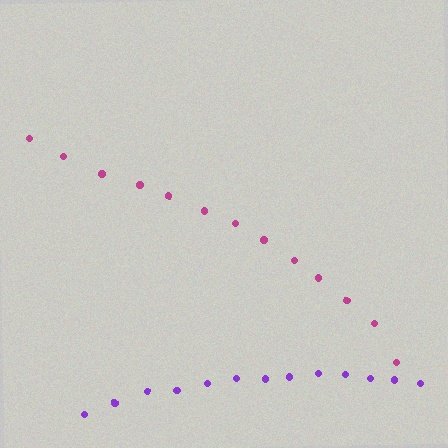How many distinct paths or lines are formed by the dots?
There are 2 distinct paths.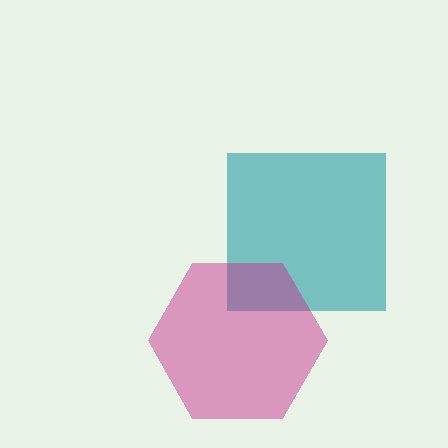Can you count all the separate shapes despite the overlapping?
Yes, there are 2 separate shapes.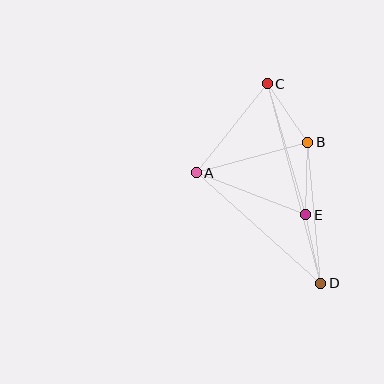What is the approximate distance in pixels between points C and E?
The distance between C and E is approximately 136 pixels.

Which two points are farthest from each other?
Points C and D are farthest from each other.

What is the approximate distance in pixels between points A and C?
The distance between A and C is approximately 114 pixels.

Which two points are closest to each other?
Points D and E are closest to each other.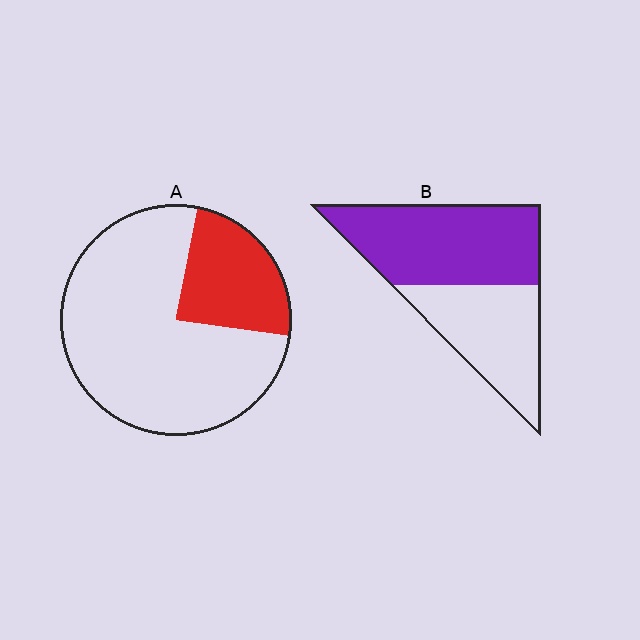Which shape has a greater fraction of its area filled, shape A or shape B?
Shape B.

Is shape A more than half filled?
No.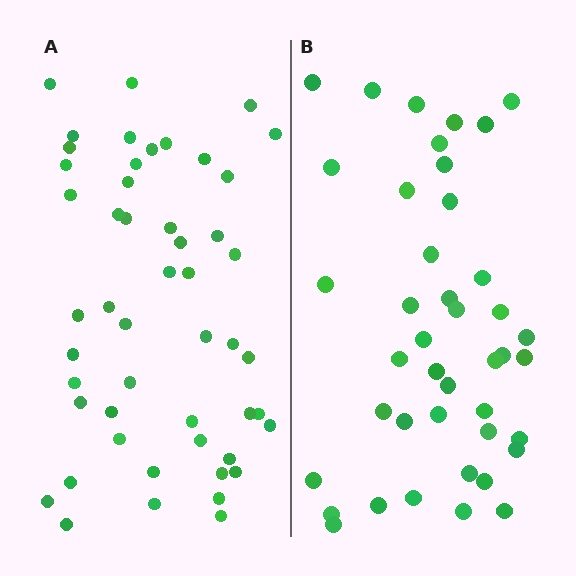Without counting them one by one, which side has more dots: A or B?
Region A (the left region) has more dots.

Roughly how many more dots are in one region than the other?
Region A has roughly 8 or so more dots than region B.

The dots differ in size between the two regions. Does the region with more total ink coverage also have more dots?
No. Region B has more total ink coverage because its dots are larger, but region A actually contains more individual dots. Total area can be misleading — the number of items is what matters here.